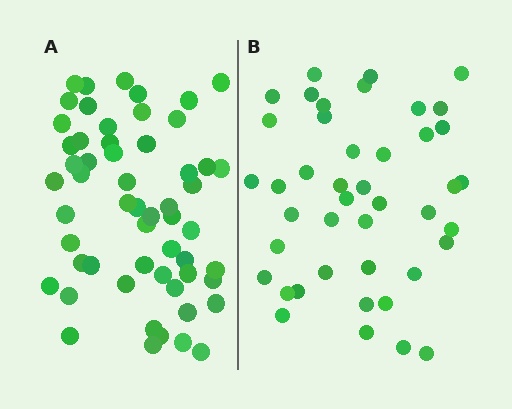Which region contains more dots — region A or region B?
Region A (the left region) has more dots.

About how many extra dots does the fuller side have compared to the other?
Region A has approximately 15 more dots than region B.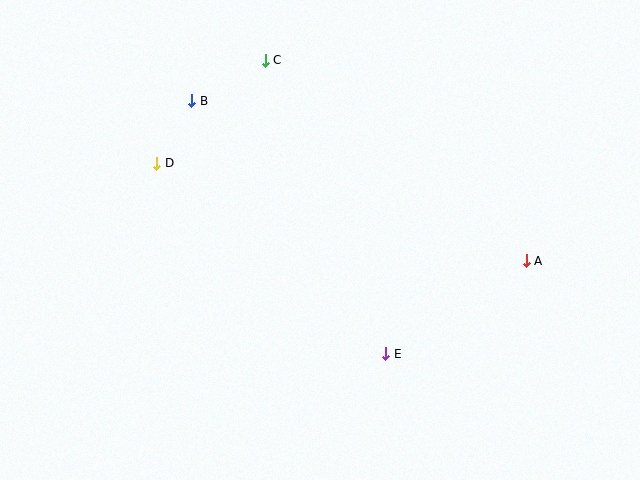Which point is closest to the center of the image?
Point E at (386, 354) is closest to the center.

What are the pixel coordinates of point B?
Point B is at (192, 101).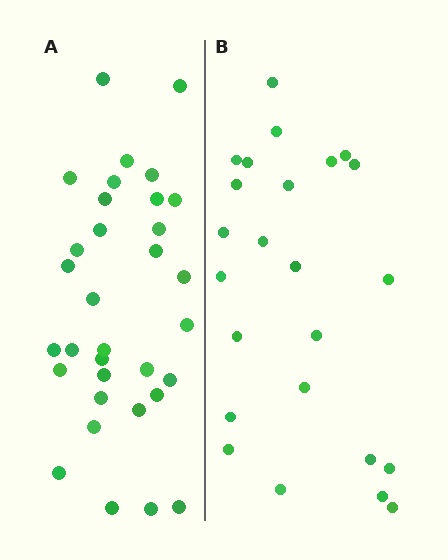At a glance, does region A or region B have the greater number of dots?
Region A (the left region) has more dots.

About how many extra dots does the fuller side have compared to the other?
Region A has roughly 8 or so more dots than region B.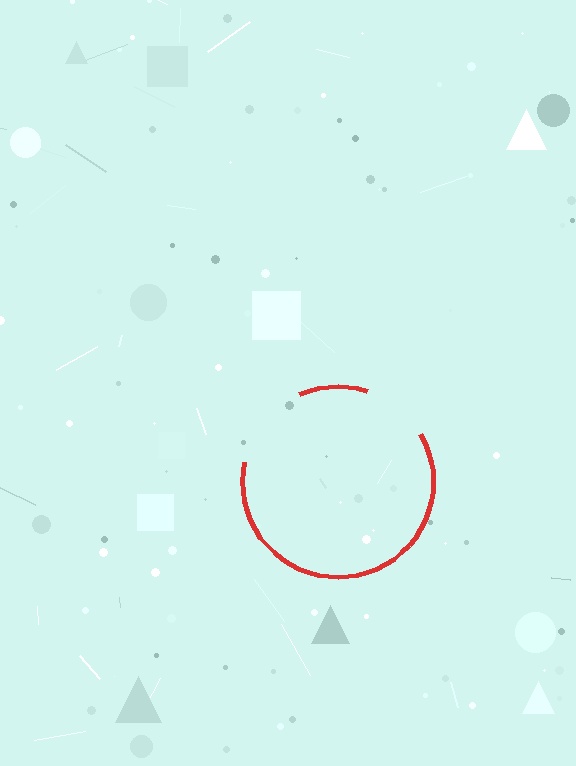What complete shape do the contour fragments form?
The contour fragments form a circle.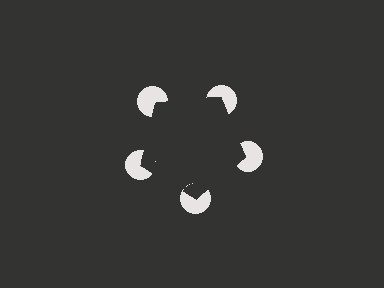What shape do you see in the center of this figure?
An illusory pentagon — its edges are inferred from the aligned wedge cuts in the pac-man discs, not physically drawn.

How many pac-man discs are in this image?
There are 5 — one at each vertex of the illusory pentagon.